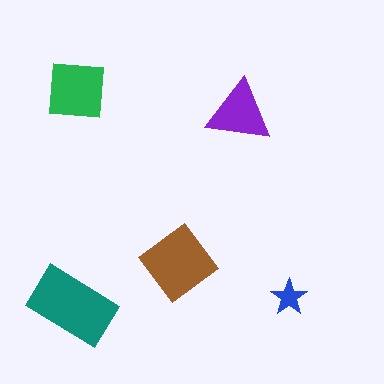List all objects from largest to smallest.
The teal rectangle, the brown diamond, the green square, the purple triangle, the blue star.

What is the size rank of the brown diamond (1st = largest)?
2nd.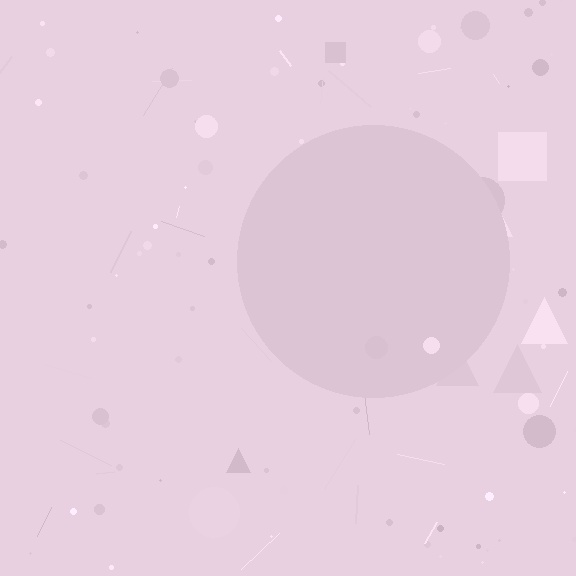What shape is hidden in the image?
A circle is hidden in the image.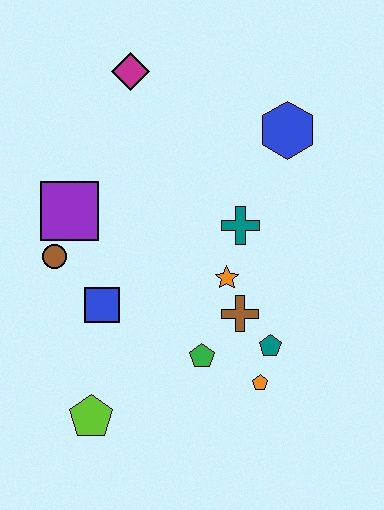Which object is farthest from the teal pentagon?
The magenta diamond is farthest from the teal pentagon.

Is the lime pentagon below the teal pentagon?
Yes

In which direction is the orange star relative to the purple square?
The orange star is to the right of the purple square.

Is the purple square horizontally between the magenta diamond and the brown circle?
Yes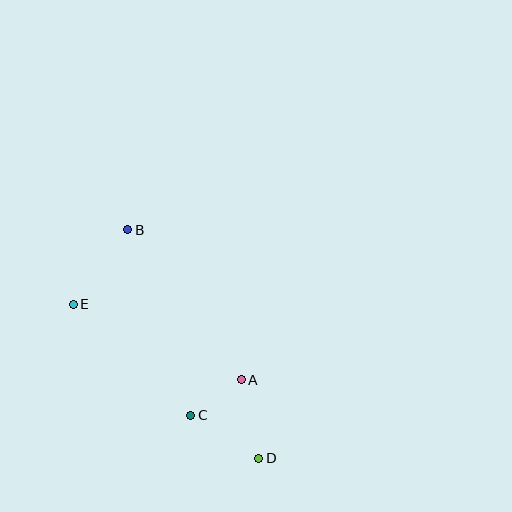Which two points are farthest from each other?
Points B and D are farthest from each other.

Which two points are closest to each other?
Points A and C are closest to each other.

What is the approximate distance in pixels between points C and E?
The distance between C and E is approximately 162 pixels.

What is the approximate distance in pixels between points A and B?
The distance between A and B is approximately 188 pixels.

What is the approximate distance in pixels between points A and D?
The distance between A and D is approximately 80 pixels.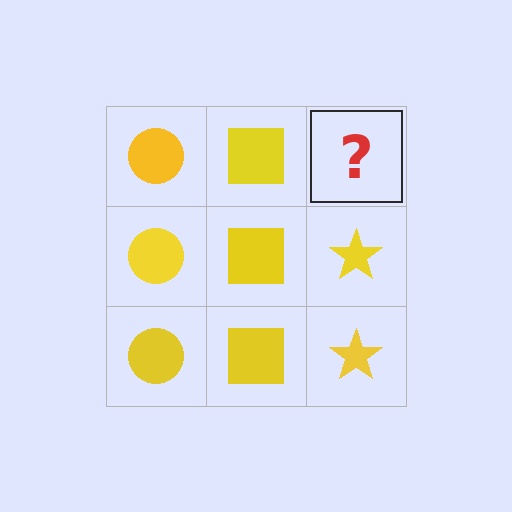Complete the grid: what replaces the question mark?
The question mark should be replaced with a yellow star.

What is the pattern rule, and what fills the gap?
The rule is that each column has a consistent shape. The gap should be filled with a yellow star.